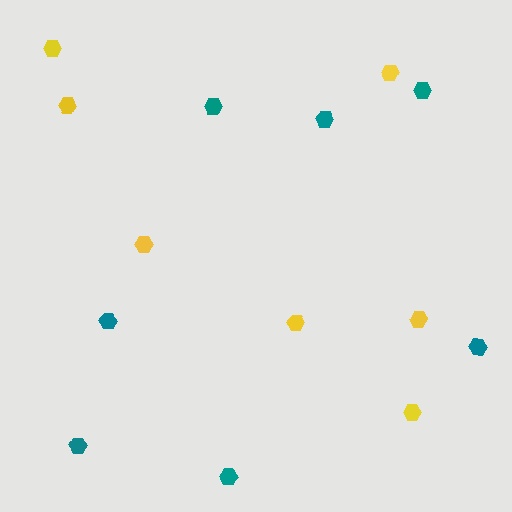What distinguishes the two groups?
There are 2 groups: one group of yellow hexagons (7) and one group of teal hexagons (7).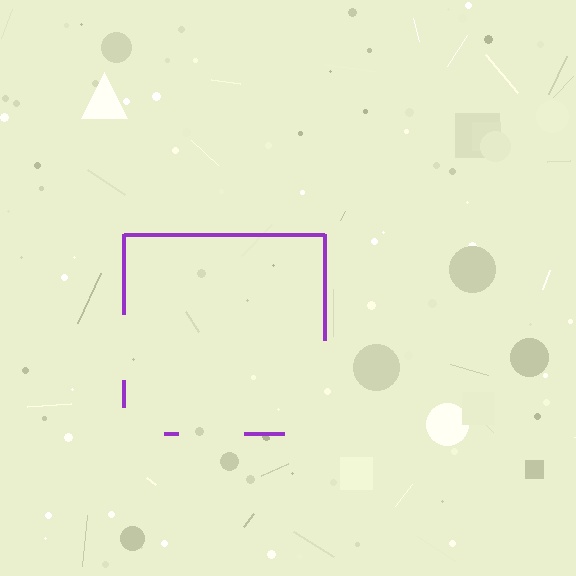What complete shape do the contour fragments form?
The contour fragments form a square.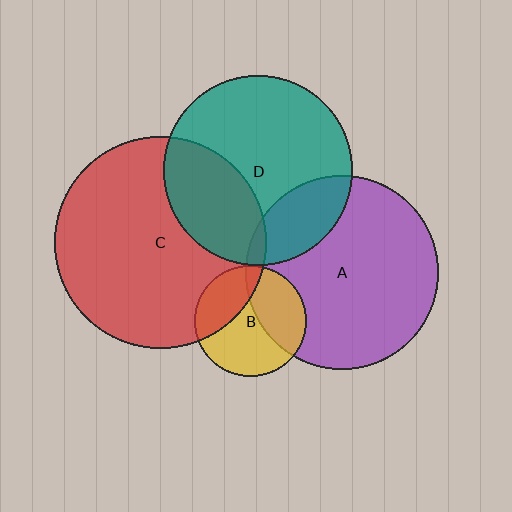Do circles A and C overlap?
Yes.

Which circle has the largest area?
Circle C (red).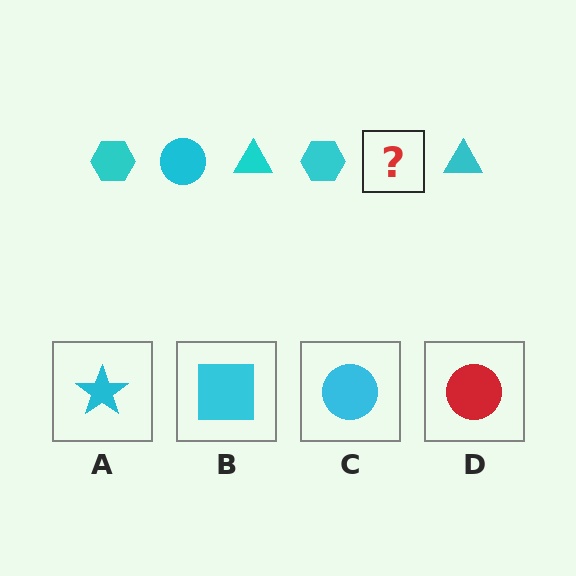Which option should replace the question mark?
Option C.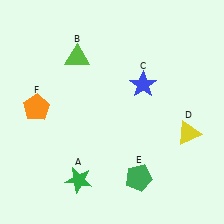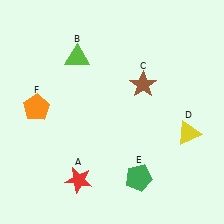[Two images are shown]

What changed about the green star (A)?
In Image 1, A is green. In Image 2, it changed to red.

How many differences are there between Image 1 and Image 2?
There are 2 differences between the two images.